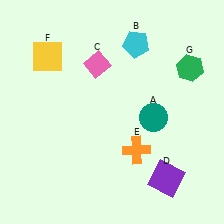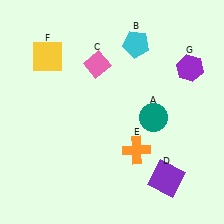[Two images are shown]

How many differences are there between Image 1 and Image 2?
There is 1 difference between the two images.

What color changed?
The hexagon (G) changed from green in Image 1 to purple in Image 2.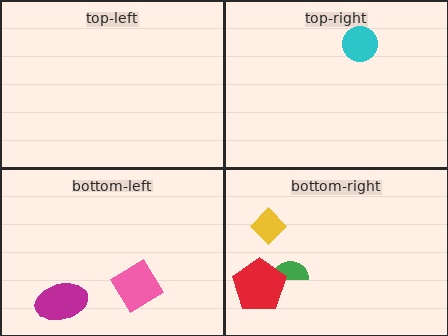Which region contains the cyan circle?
The top-right region.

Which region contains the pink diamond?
The bottom-left region.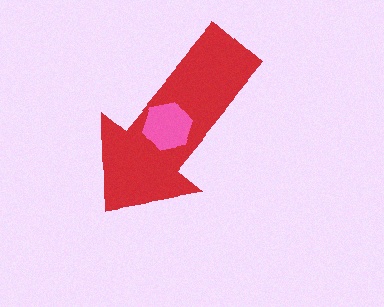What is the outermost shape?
The red arrow.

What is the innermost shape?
The pink hexagon.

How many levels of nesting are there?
2.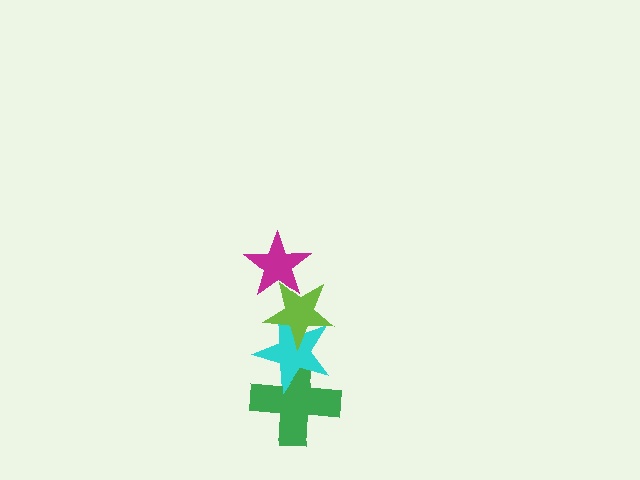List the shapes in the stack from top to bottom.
From top to bottom: the magenta star, the lime star, the cyan star, the green cross.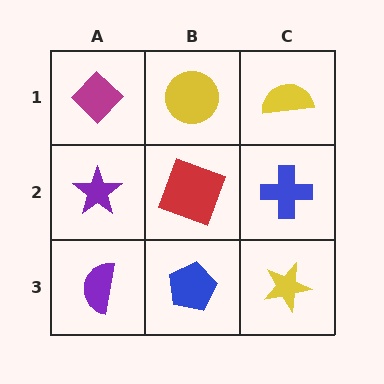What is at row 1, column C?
A yellow semicircle.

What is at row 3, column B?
A blue pentagon.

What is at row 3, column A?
A purple semicircle.